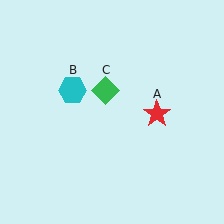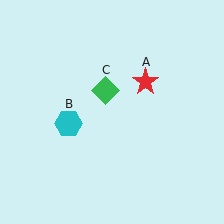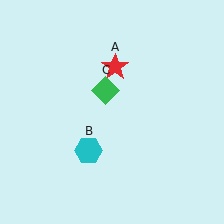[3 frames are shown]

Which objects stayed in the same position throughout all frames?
Green diamond (object C) remained stationary.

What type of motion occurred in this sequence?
The red star (object A), cyan hexagon (object B) rotated counterclockwise around the center of the scene.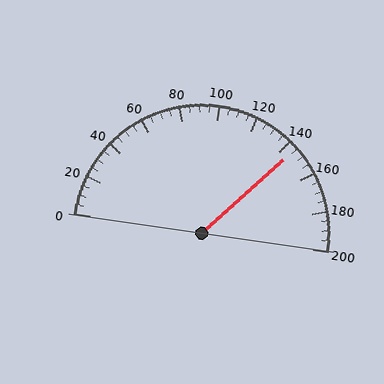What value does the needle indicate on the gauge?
The needle indicates approximately 145.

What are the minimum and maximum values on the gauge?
The gauge ranges from 0 to 200.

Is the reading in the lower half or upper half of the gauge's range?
The reading is in the upper half of the range (0 to 200).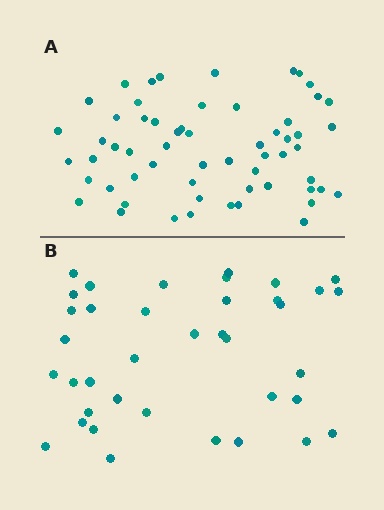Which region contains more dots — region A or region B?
Region A (the top region) has more dots.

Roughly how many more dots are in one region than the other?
Region A has approximately 20 more dots than region B.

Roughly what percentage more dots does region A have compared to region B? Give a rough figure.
About 55% more.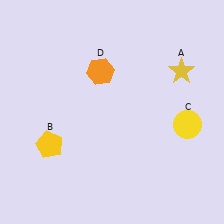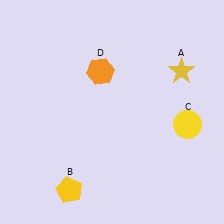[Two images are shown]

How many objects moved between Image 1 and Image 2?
1 object moved between the two images.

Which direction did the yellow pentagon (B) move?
The yellow pentagon (B) moved down.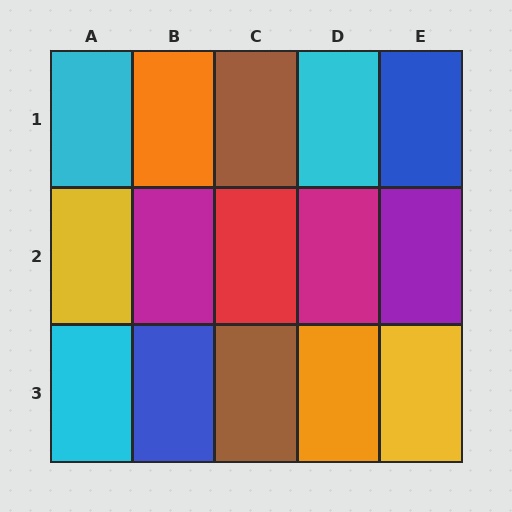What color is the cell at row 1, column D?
Cyan.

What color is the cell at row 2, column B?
Magenta.